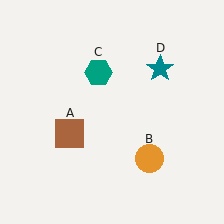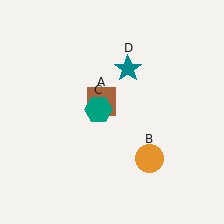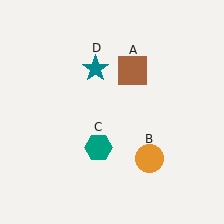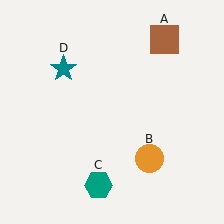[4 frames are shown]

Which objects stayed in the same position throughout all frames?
Orange circle (object B) remained stationary.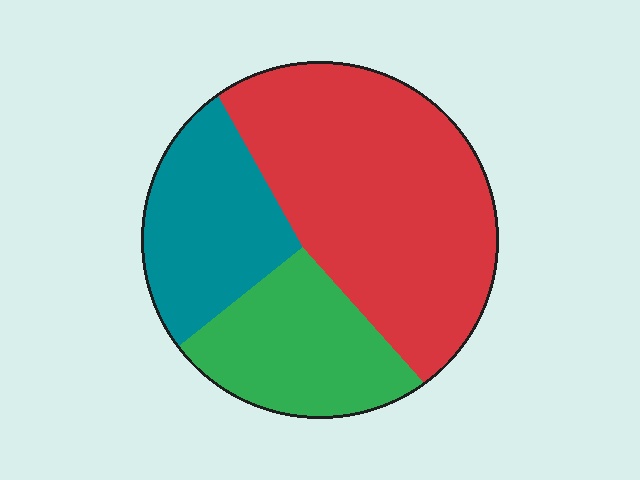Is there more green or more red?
Red.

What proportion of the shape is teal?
Teal covers 23% of the shape.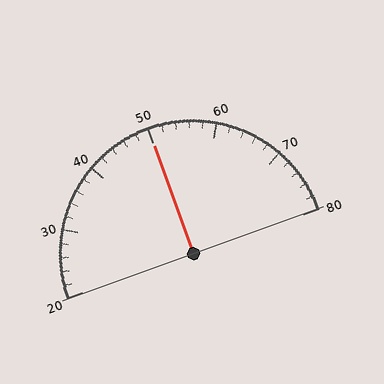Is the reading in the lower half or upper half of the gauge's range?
The reading is in the upper half of the range (20 to 80).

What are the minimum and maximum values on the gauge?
The gauge ranges from 20 to 80.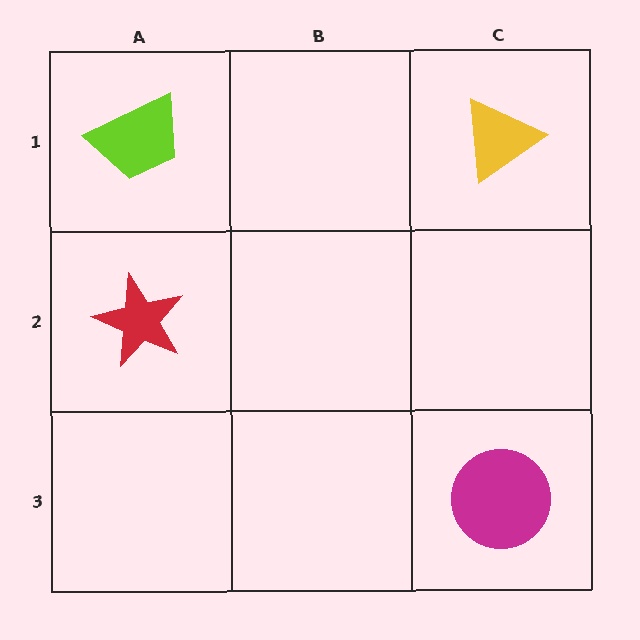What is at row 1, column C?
A yellow triangle.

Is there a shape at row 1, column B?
No, that cell is empty.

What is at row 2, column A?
A red star.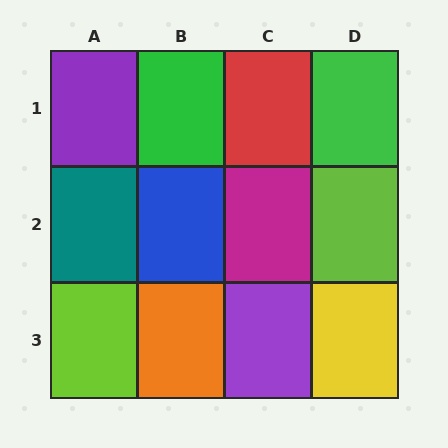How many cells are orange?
1 cell is orange.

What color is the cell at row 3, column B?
Orange.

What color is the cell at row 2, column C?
Magenta.